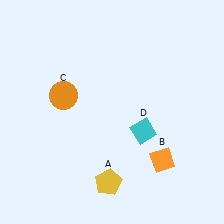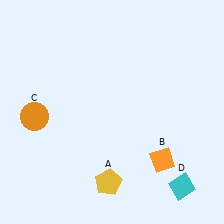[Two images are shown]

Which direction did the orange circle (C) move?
The orange circle (C) moved left.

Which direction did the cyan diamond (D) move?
The cyan diamond (D) moved down.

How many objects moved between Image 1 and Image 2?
2 objects moved between the two images.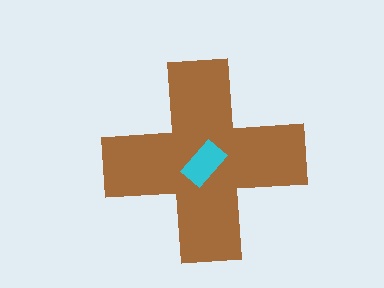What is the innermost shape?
The cyan rectangle.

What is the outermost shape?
The brown cross.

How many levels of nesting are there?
2.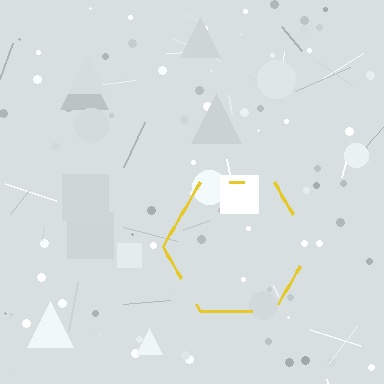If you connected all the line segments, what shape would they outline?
They would outline a hexagon.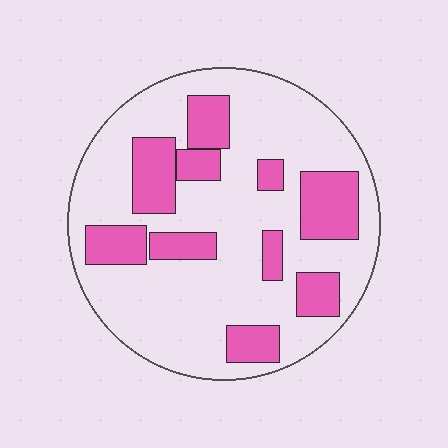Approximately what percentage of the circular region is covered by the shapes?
Approximately 30%.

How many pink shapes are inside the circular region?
10.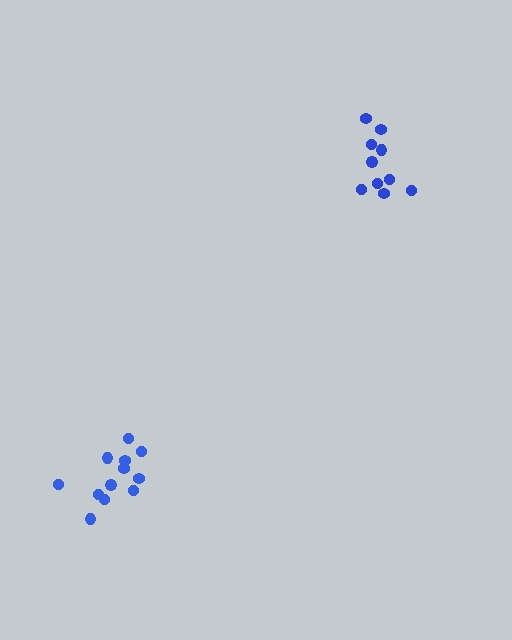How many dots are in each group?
Group 1: 10 dots, Group 2: 12 dots (22 total).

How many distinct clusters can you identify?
There are 2 distinct clusters.